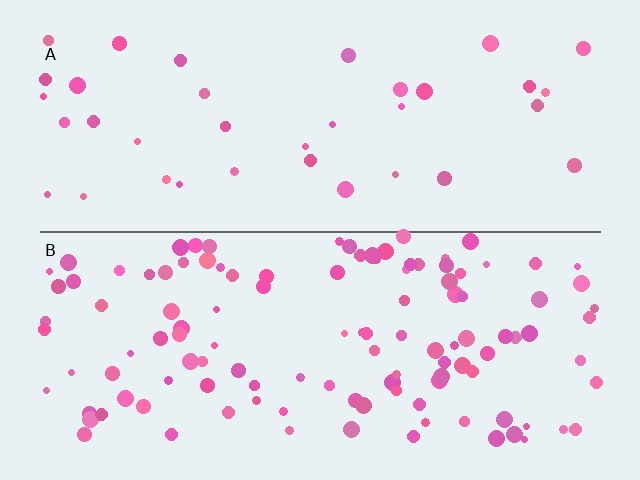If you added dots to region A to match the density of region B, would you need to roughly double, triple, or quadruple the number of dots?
Approximately triple.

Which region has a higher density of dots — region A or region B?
B (the bottom).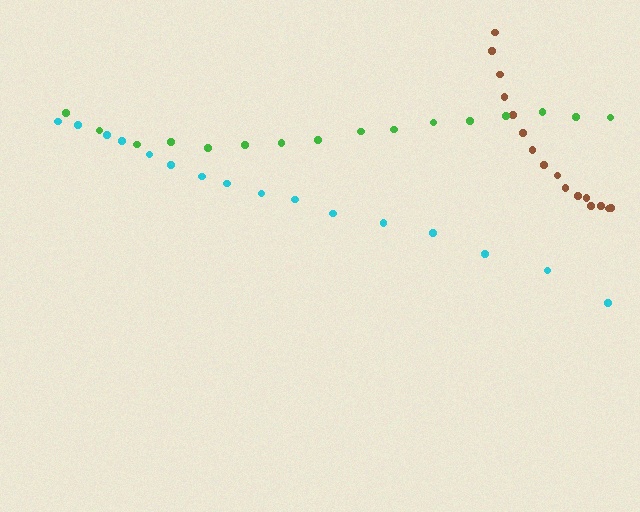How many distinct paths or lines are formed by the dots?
There are 3 distinct paths.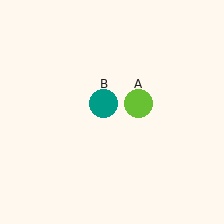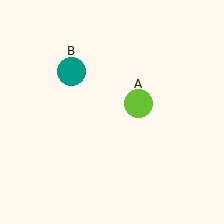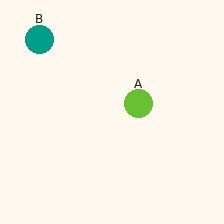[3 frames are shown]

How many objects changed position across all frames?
1 object changed position: teal circle (object B).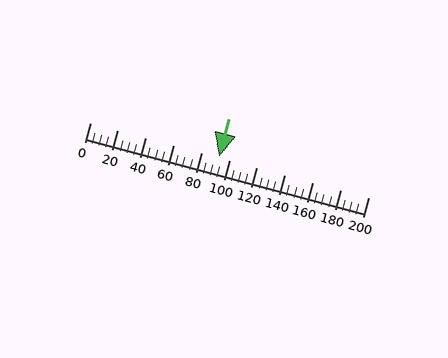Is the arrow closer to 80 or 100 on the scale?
The arrow is closer to 100.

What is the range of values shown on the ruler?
The ruler shows values from 0 to 200.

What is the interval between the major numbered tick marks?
The major tick marks are spaced 20 units apart.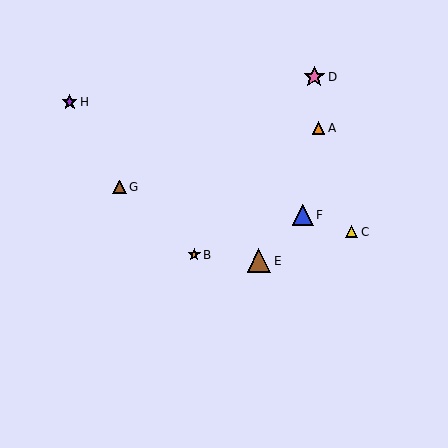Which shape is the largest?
The brown triangle (labeled E) is the largest.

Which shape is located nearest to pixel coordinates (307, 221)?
The blue triangle (labeled F) at (303, 215) is nearest to that location.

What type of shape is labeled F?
Shape F is a blue triangle.